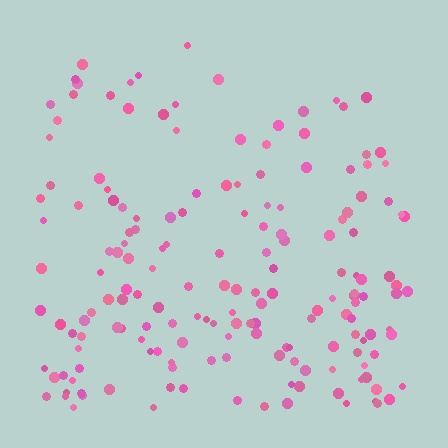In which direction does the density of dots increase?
From top to bottom, with the bottom side densest.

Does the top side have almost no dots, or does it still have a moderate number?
Still a moderate number, just noticeably fewer than the bottom.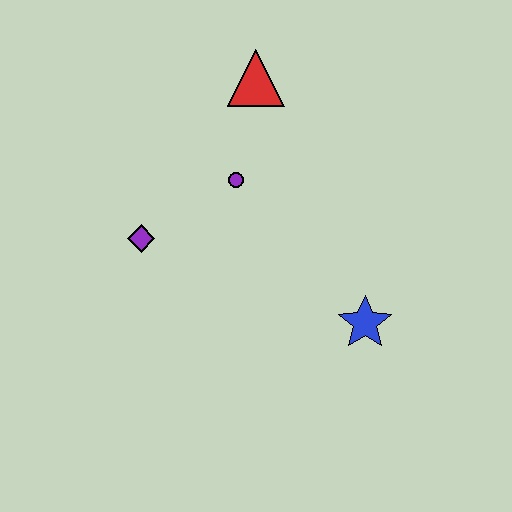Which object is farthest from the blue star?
The red triangle is farthest from the blue star.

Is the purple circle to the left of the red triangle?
Yes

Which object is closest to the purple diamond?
The purple circle is closest to the purple diamond.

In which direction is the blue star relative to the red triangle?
The blue star is below the red triangle.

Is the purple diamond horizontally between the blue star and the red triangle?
No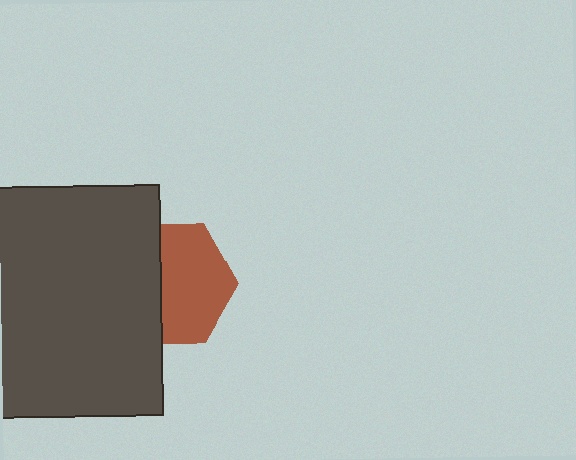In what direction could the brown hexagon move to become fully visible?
The brown hexagon could move right. That would shift it out from behind the dark gray rectangle entirely.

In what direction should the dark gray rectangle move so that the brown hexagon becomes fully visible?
The dark gray rectangle should move left. That is the shortest direction to clear the overlap and leave the brown hexagon fully visible.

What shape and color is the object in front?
The object in front is a dark gray rectangle.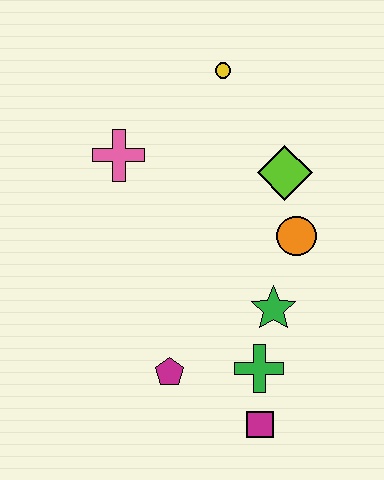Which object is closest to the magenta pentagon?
The green cross is closest to the magenta pentagon.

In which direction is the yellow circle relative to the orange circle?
The yellow circle is above the orange circle.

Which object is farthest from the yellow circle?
The magenta square is farthest from the yellow circle.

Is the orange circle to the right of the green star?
Yes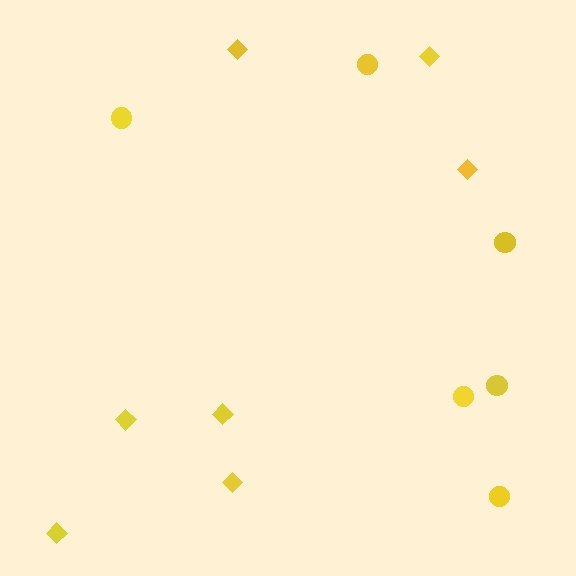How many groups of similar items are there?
There are 2 groups: one group of circles (6) and one group of diamonds (7).